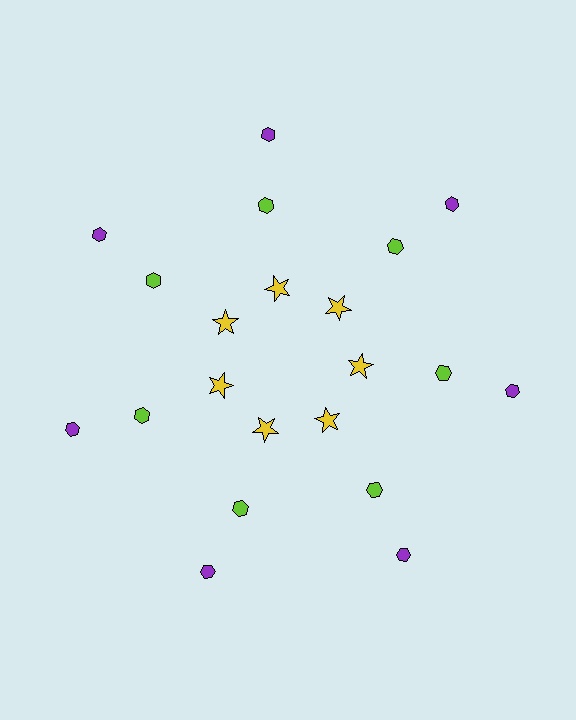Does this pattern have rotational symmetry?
Yes, this pattern has 7-fold rotational symmetry. It looks the same after rotating 51 degrees around the center.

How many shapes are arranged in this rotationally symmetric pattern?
There are 21 shapes, arranged in 7 groups of 3.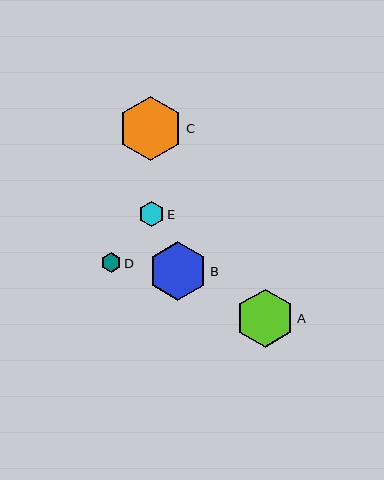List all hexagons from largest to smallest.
From largest to smallest: C, B, A, E, D.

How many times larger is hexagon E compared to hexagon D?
Hexagon E is approximately 1.3 times the size of hexagon D.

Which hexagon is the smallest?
Hexagon D is the smallest with a size of approximately 20 pixels.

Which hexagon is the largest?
Hexagon C is the largest with a size of approximately 65 pixels.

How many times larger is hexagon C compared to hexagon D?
Hexagon C is approximately 3.2 times the size of hexagon D.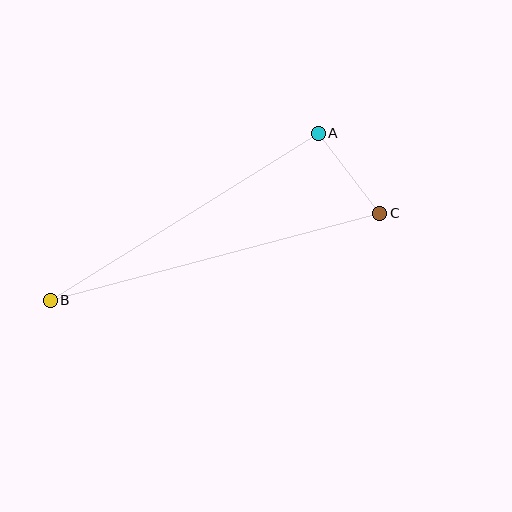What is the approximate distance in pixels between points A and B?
The distance between A and B is approximately 316 pixels.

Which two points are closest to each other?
Points A and C are closest to each other.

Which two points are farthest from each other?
Points B and C are farthest from each other.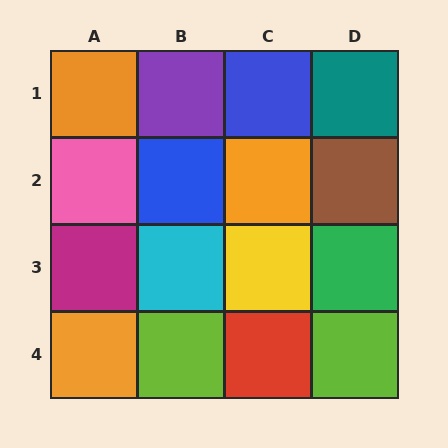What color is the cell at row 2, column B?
Blue.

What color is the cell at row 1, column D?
Teal.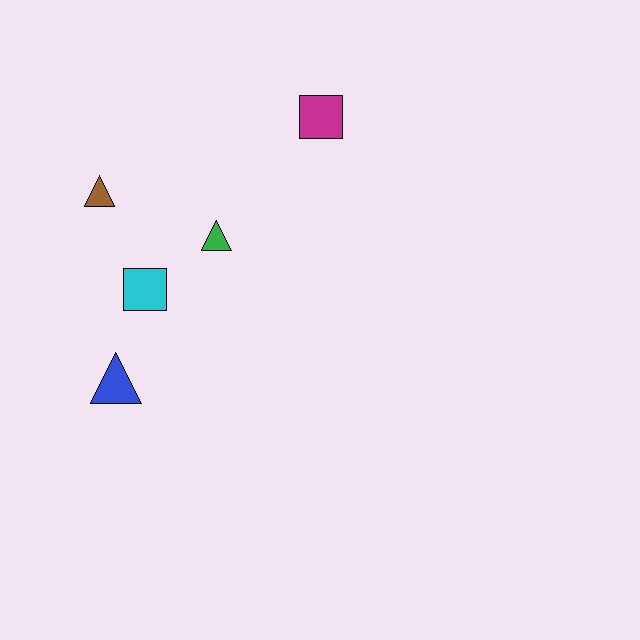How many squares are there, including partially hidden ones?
There are 2 squares.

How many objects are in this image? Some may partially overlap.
There are 5 objects.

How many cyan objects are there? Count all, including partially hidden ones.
There is 1 cyan object.